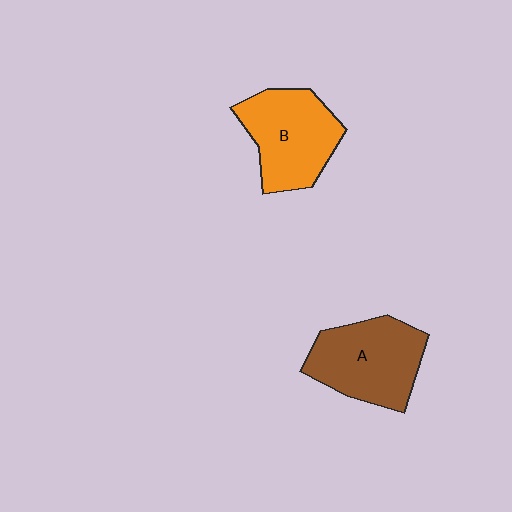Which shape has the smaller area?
Shape B (orange).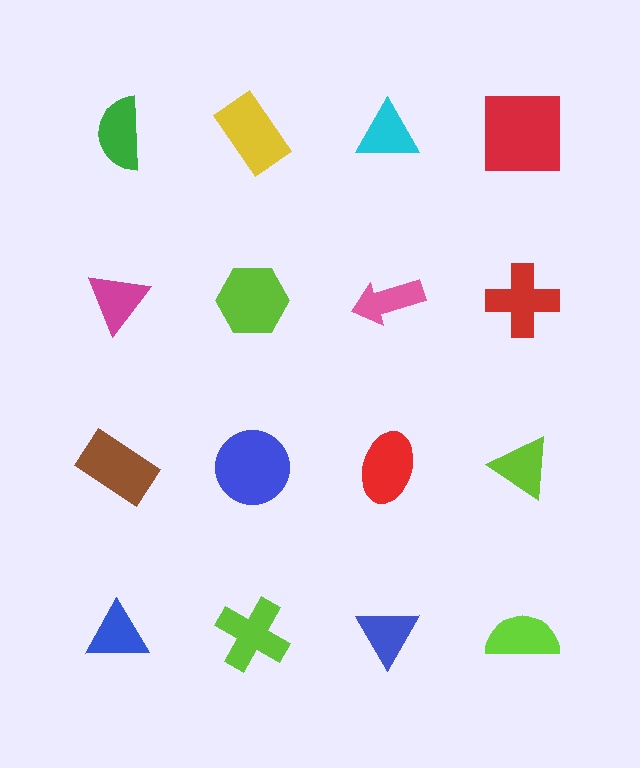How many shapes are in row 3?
4 shapes.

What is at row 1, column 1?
A green semicircle.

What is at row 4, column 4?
A lime semicircle.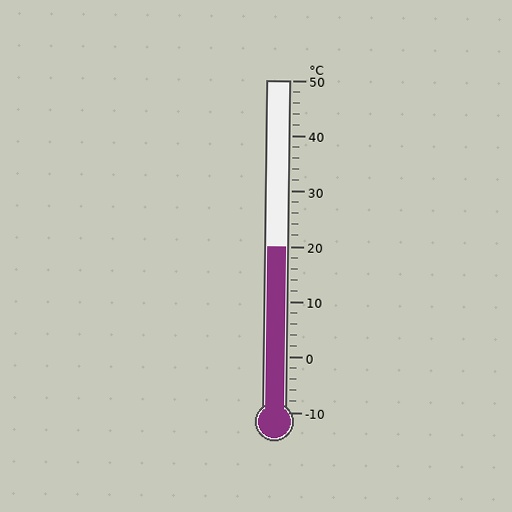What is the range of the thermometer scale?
The thermometer scale ranges from -10°C to 50°C.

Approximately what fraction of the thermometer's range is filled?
The thermometer is filled to approximately 50% of its range.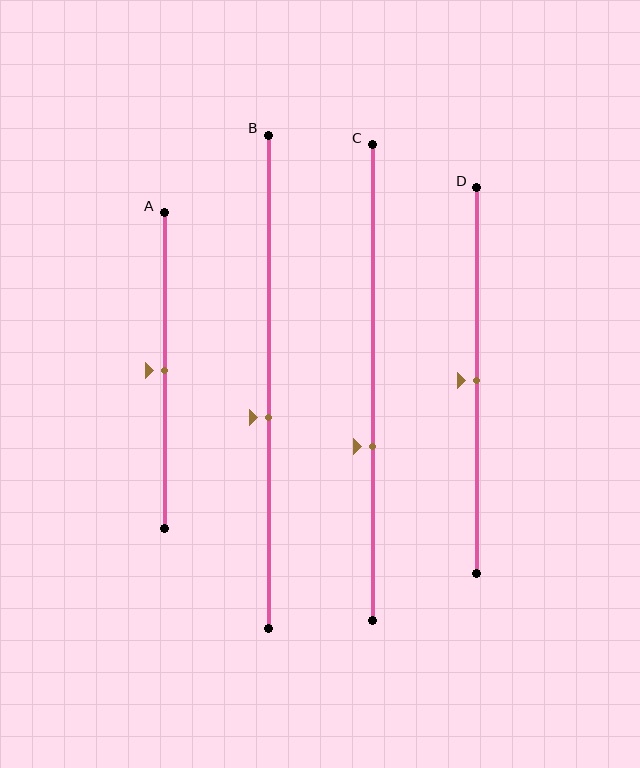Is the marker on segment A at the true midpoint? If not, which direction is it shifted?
Yes, the marker on segment A is at the true midpoint.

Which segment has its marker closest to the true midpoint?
Segment A has its marker closest to the true midpoint.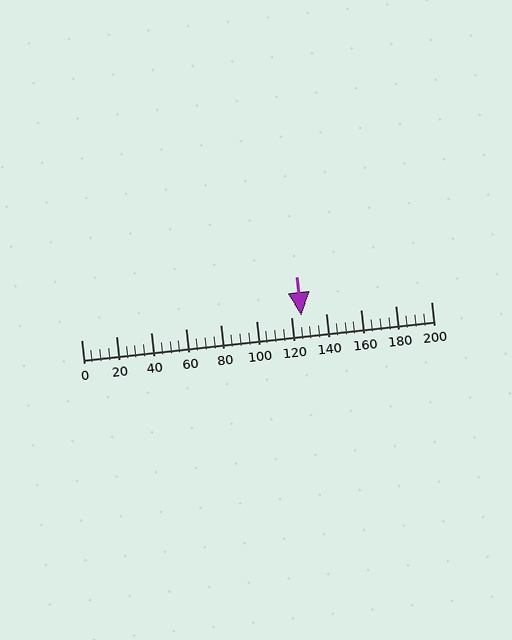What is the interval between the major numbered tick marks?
The major tick marks are spaced 20 units apart.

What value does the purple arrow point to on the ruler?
The purple arrow points to approximately 126.